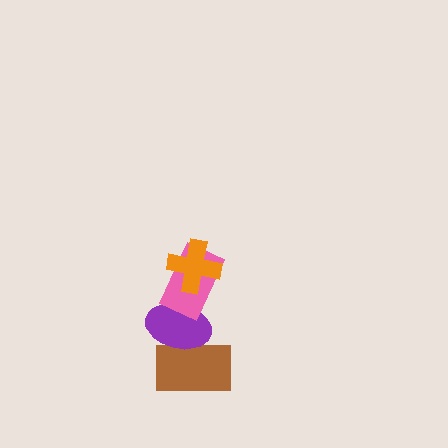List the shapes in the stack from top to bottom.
From top to bottom: the orange cross, the pink rectangle, the purple ellipse, the brown rectangle.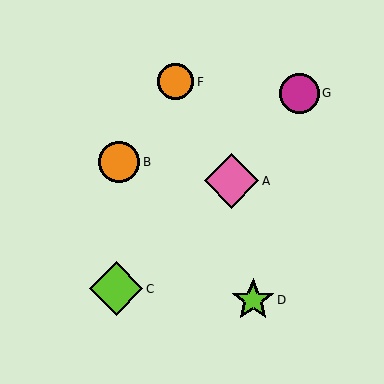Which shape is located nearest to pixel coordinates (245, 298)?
The lime star (labeled D) at (253, 300) is nearest to that location.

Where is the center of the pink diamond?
The center of the pink diamond is at (232, 181).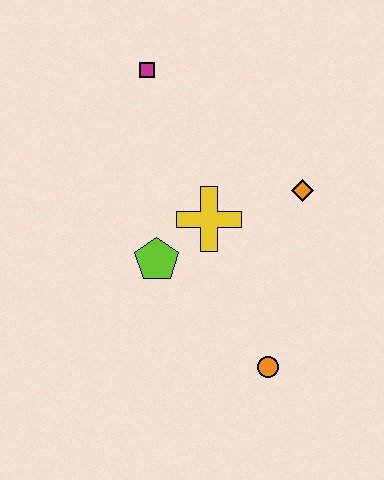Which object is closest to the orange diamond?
The yellow cross is closest to the orange diamond.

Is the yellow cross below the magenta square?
Yes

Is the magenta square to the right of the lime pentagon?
No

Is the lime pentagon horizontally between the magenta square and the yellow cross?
Yes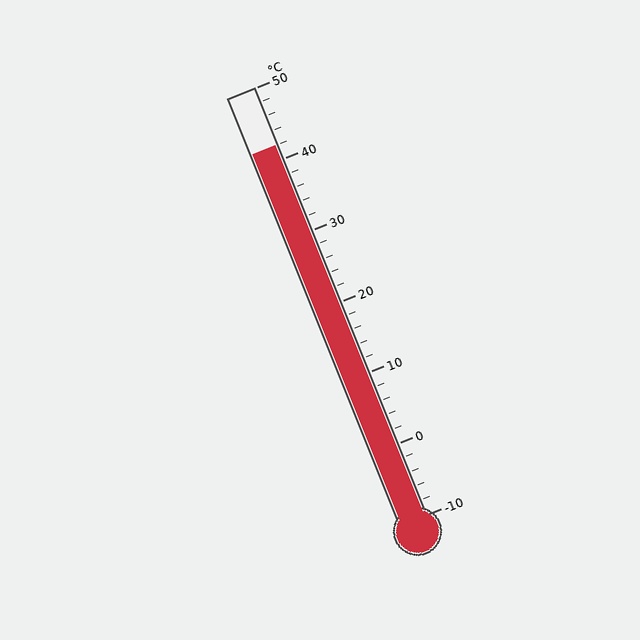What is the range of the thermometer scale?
The thermometer scale ranges from -10°C to 50°C.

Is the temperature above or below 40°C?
The temperature is above 40°C.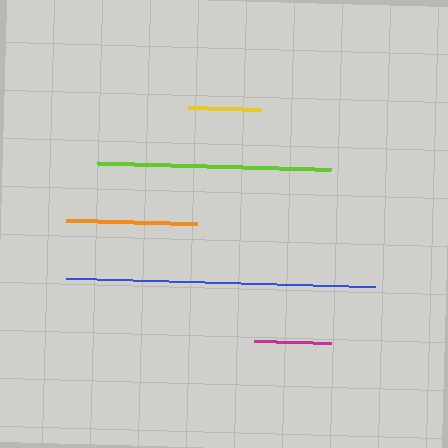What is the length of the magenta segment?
The magenta segment is approximately 77 pixels long.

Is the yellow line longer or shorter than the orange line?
The orange line is longer than the yellow line.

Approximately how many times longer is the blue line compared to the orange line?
The blue line is approximately 2.4 times the length of the orange line.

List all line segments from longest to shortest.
From longest to shortest: blue, lime, orange, magenta, yellow.